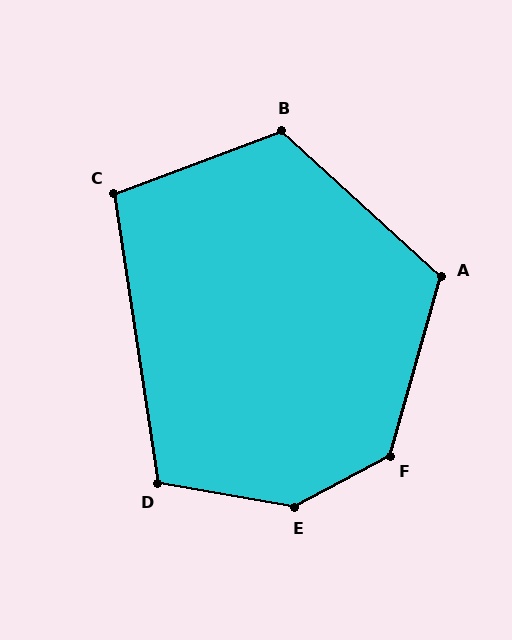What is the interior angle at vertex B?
Approximately 117 degrees (obtuse).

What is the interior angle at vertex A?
Approximately 116 degrees (obtuse).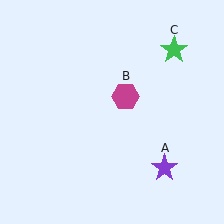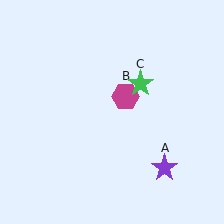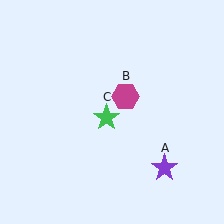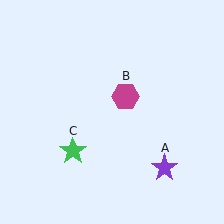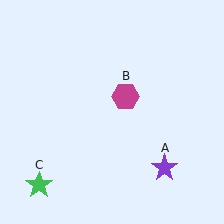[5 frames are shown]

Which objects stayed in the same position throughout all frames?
Purple star (object A) and magenta hexagon (object B) remained stationary.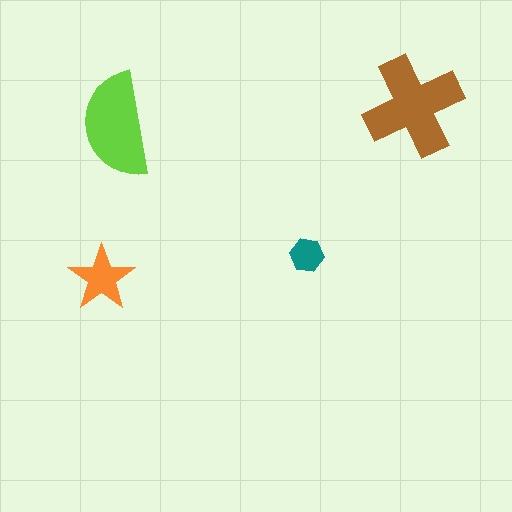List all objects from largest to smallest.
The brown cross, the lime semicircle, the orange star, the teal hexagon.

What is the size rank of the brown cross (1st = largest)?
1st.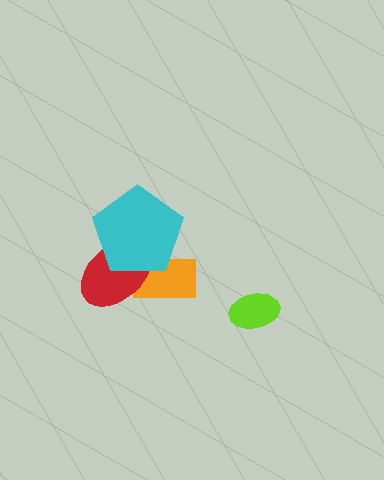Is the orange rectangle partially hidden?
Yes, it is partially covered by another shape.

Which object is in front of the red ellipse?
The cyan pentagon is in front of the red ellipse.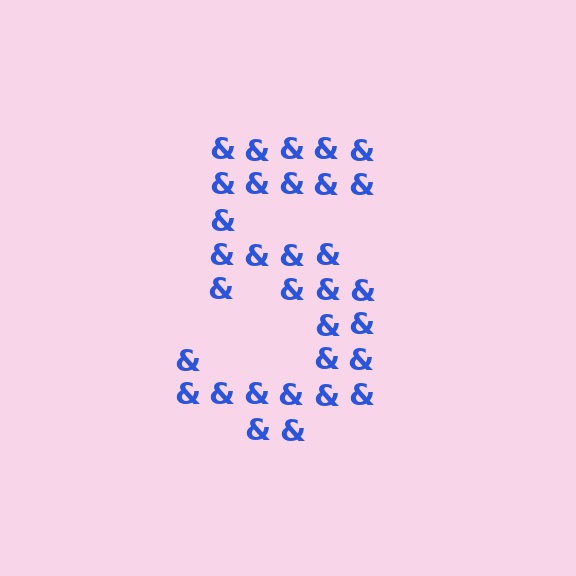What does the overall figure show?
The overall figure shows the digit 5.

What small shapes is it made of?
It is made of small ampersands.